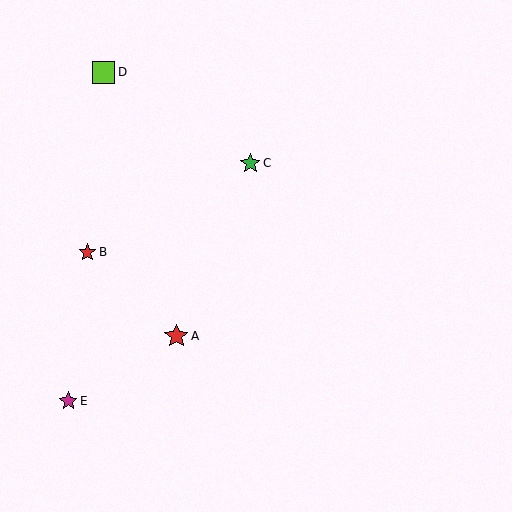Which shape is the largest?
The red star (labeled A) is the largest.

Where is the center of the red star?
The center of the red star is at (87, 252).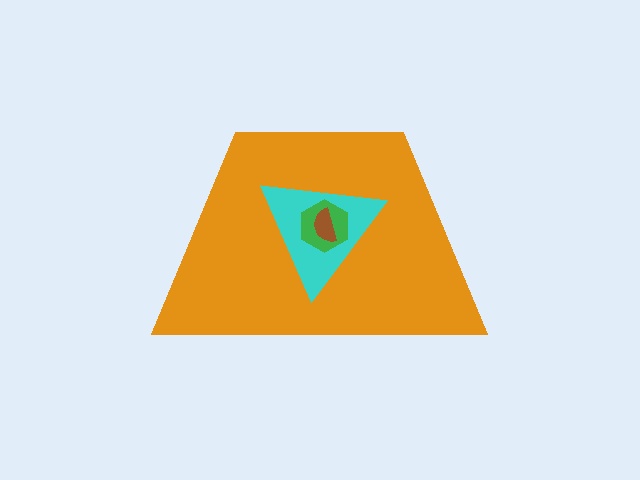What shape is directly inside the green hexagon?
The brown semicircle.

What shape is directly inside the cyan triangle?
The green hexagon.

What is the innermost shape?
The brown semicircle.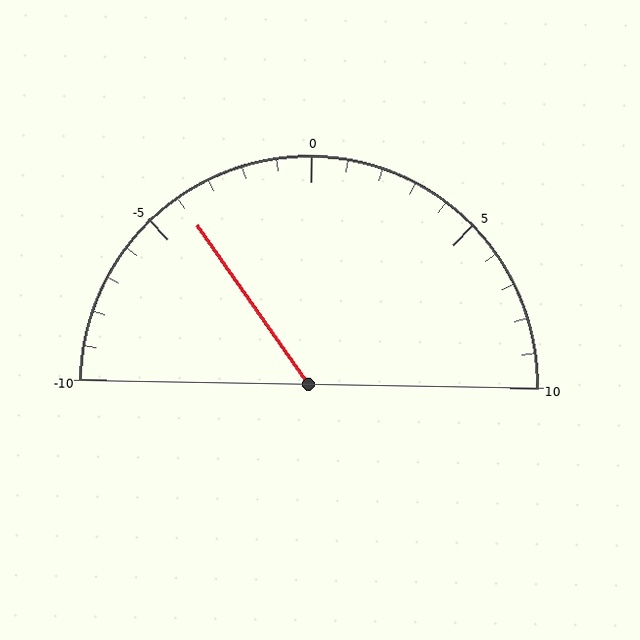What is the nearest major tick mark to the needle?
The nearest major tick mark is -5.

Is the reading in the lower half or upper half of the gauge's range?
The reading is in the lower half of the range (-10 to 10).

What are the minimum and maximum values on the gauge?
The gauge ranges from -10 to 10.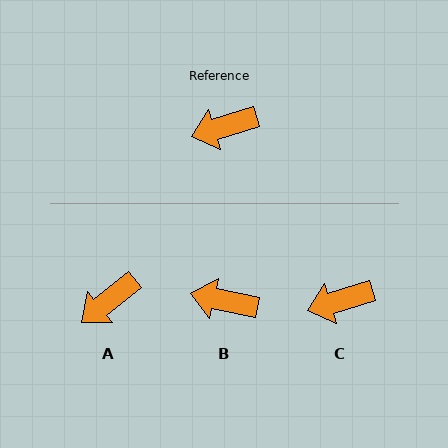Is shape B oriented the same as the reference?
No, it is off by about 29 degrees.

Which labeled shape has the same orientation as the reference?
C.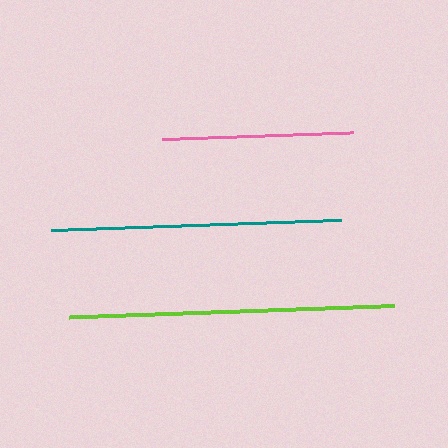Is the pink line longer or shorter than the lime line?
The lime line is longer than the pink line.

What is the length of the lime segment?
The lime segment is approximately 325 pixels long.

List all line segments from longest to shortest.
From longest to shortest: lime, teal, pink.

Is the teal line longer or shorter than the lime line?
The lime line is longer than the teal line.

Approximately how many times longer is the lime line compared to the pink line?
The lime line is approximately 1.7 times the length of the pink line.